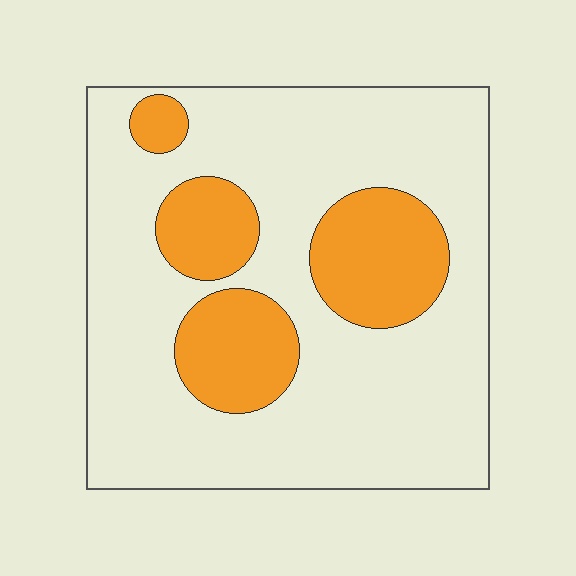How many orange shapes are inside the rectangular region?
4.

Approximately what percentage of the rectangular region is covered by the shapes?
Approximately 25%.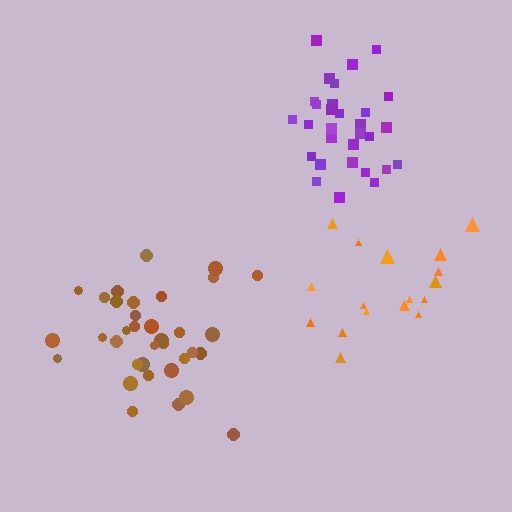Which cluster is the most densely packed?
Purple.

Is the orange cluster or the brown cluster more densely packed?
Brown.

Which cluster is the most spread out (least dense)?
Orange.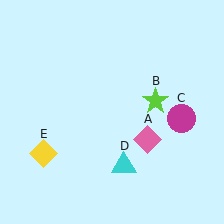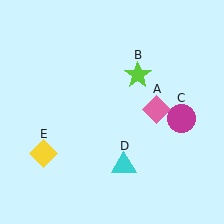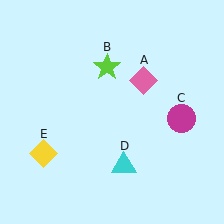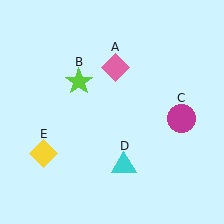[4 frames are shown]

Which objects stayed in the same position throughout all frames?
Magenta circle (object C) and cyan triangle (object D) and yellow diamond (object E) remained stationary.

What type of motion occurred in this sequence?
The pink diamond (object A), lime star (object B) rotated counterclockwise around the center of the scene.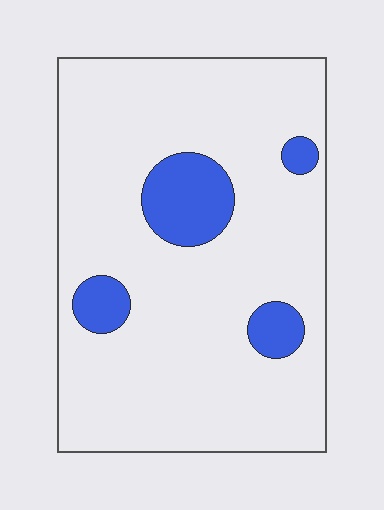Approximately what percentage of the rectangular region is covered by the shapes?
Approximately 15%.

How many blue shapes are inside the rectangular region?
4.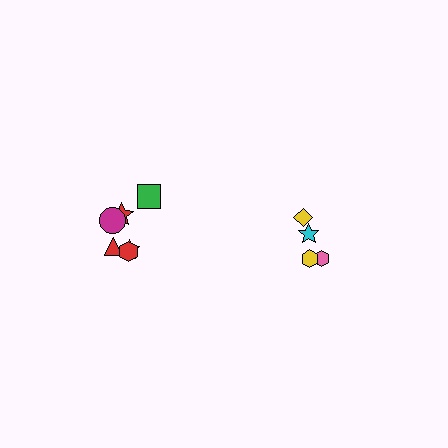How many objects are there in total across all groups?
There are 10 objects.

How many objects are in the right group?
There are 4 objects.